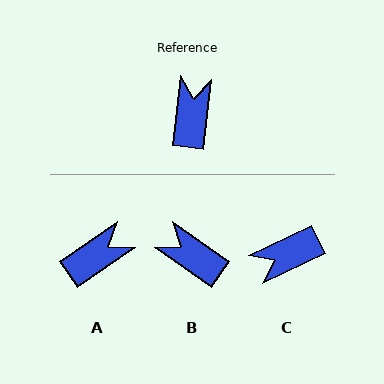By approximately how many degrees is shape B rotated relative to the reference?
Approximately 62 degrees counter-clockwise.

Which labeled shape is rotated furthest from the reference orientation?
C, about 123 degrees away.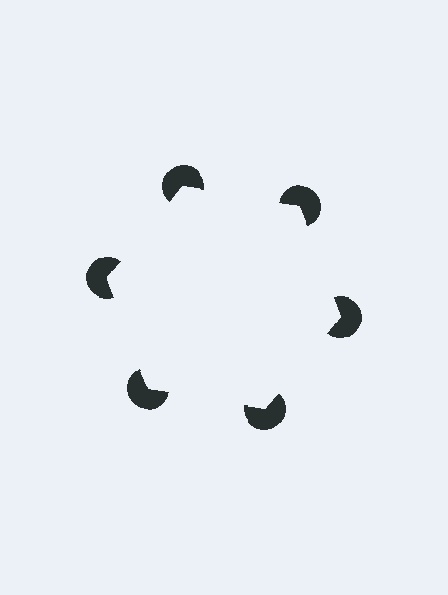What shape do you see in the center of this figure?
An illusory hexagon — its edges are inferred from the aligned wedge cuts in the pac-man discs, not physically drawn.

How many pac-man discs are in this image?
There are 6 — one at each vertex of the illusory hexagon.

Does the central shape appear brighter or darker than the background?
It typically appears slightly brighter than the background, even though no actual brightness change is drawn.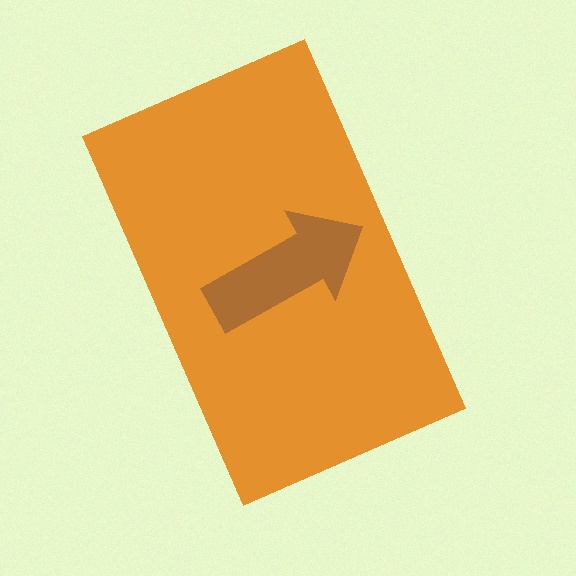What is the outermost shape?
The orange rectangle.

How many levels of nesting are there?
2.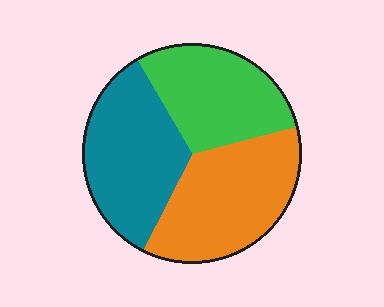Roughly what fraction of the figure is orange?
Orange covers 36% of the figure.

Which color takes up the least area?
Green, at roughly 30%.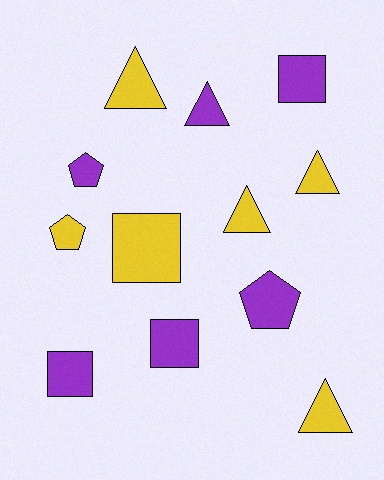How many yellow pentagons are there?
There is 1 yellow pentagon.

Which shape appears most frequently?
Triangle, with 5 objects.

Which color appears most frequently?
Yellow, with 6 objects.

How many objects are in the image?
There are 12 objects.